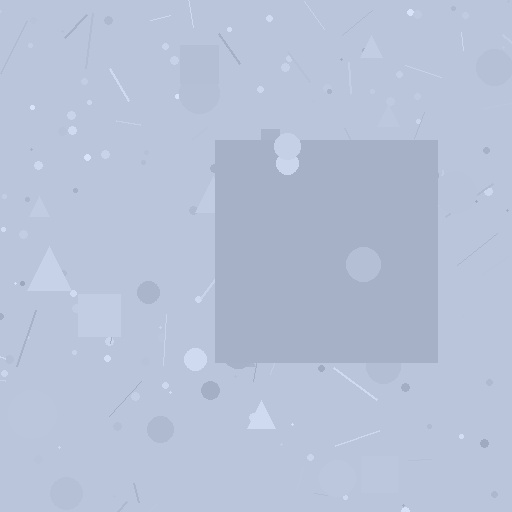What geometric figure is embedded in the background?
A square is embedded in the background.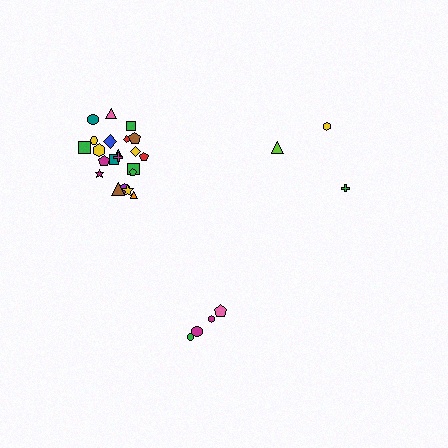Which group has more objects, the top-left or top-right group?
The top-left group.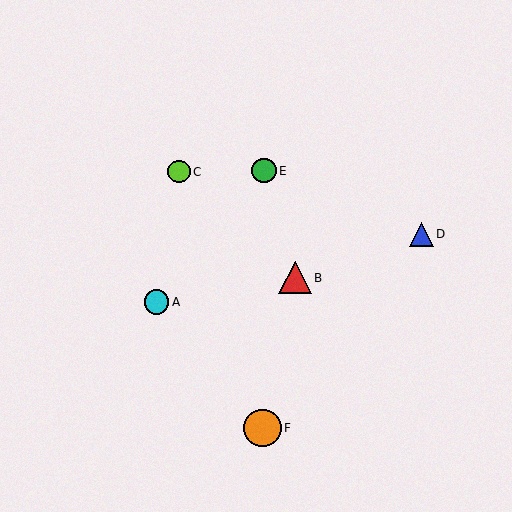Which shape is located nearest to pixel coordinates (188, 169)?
The lime circle (labeled C) at (179, 172) is nearest to that location.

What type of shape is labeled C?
Shape C is a lime circle.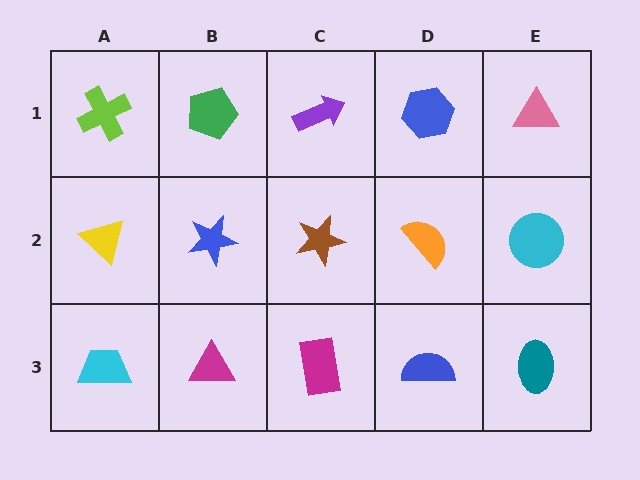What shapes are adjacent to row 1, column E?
A cyan circle (row 2, column E), a blue hexagon (row 1, column D).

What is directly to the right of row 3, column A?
A magenta triangle.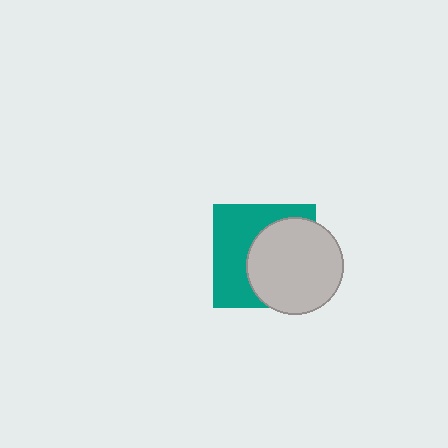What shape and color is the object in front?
The object in front is a light gray circle.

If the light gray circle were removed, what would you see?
You would see the complete teal square.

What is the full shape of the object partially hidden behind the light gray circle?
The partially hidden object is a teal square.